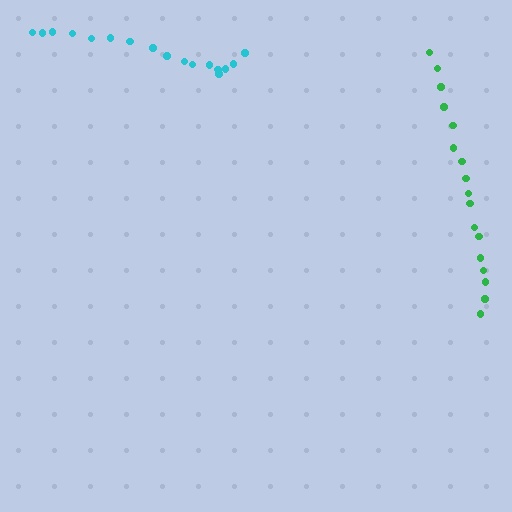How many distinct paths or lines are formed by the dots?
There are 2 distinct paths.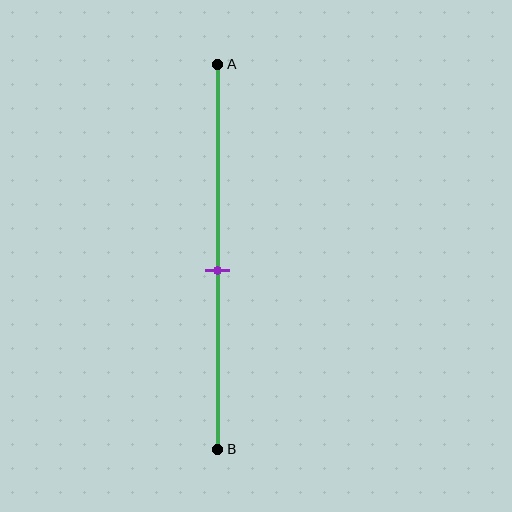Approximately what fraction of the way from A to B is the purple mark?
The purple mark is approximately 55% of the way from A to B.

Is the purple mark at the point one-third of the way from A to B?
No, the mark is at about 55% from A, not at the 33% one-third point.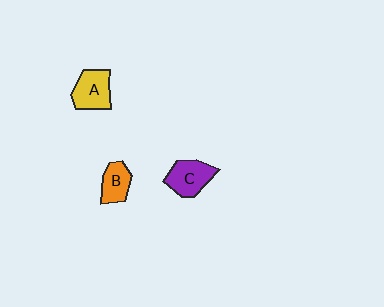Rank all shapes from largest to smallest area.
From largest to smallest: C (purple), A (yellow), B (orange).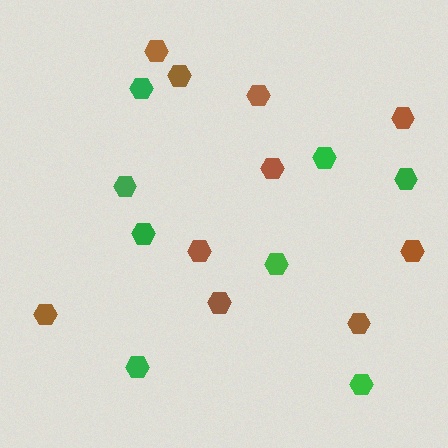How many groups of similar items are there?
There are 2 groups: one group of green hexagons (8) and one group of brown hexagons (10).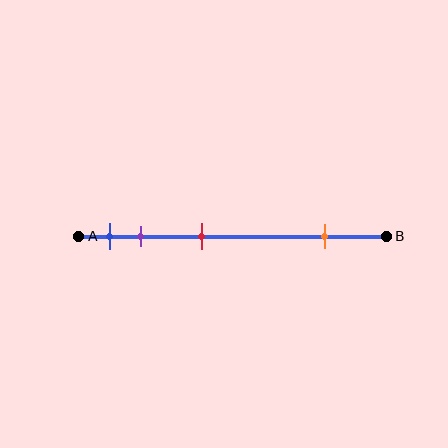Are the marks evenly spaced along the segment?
No, the marks are not evenly spaced.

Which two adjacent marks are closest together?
The blue and purple marks are the closest adjacent pair.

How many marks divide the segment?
There are 4 marks dividing the segment.